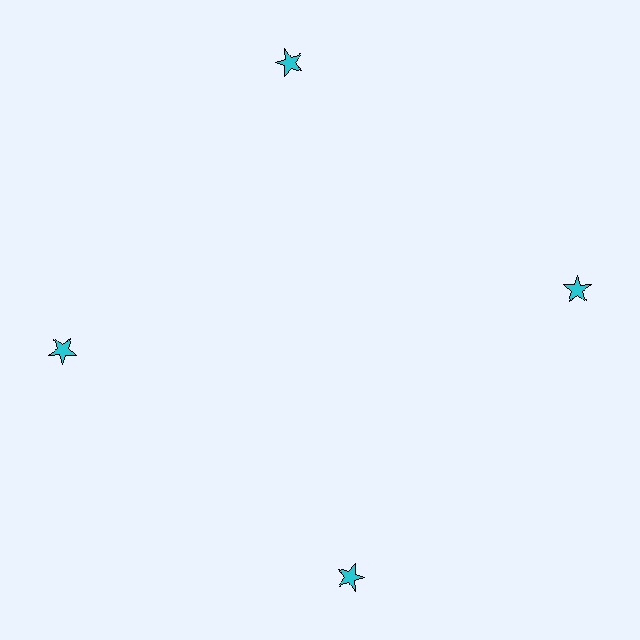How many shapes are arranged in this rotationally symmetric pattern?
There are 4 shapes, arranged in 4 groups of 1.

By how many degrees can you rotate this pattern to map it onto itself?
The pattern maps onto itself every 90 degrees of rotation.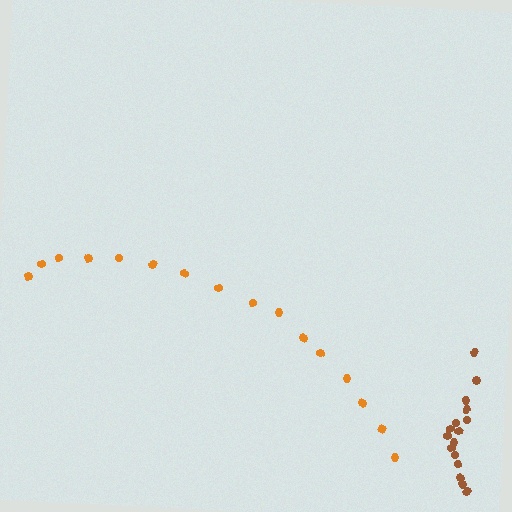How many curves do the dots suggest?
There are 2 distinct paths.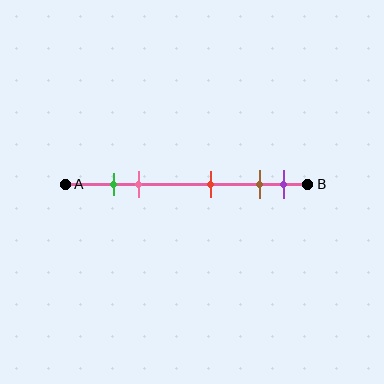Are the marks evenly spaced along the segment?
No, the marks are not evenly spaced.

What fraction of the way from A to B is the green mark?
The green mark is approximately 20% (0.2) of the way from A to B.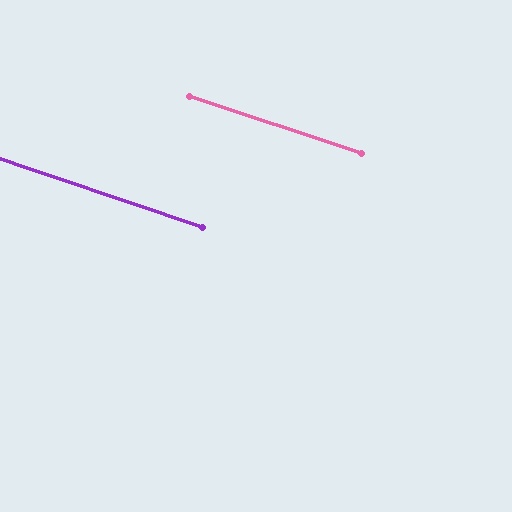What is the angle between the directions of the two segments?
Approximately 0 degrees.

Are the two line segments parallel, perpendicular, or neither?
Parallel — their directions differ by only 0.5°.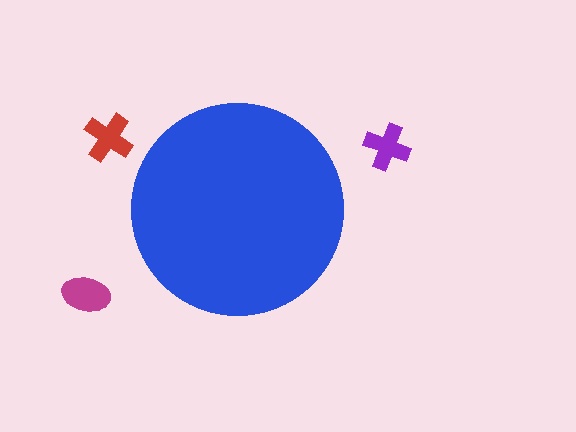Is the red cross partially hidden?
No, the red cross is fully visible.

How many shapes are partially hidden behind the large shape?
0 shapes are partially hidden.